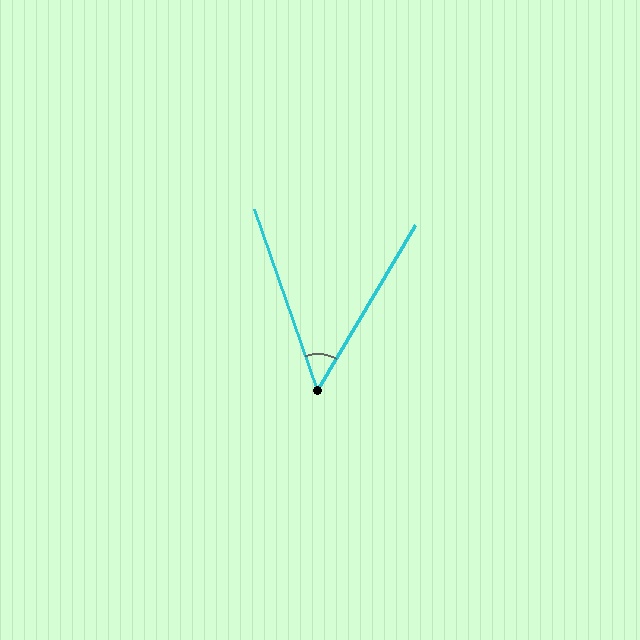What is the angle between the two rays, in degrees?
Approximately 50 degrees.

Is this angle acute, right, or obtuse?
It is acute.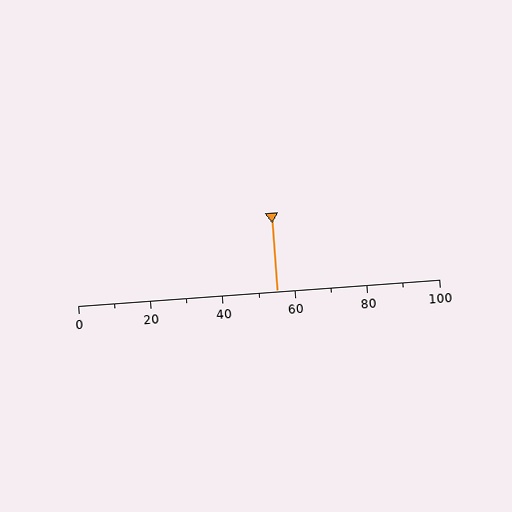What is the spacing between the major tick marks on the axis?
The major ticks are spaced 20 apart.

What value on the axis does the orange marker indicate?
The marker indicates approximately 55.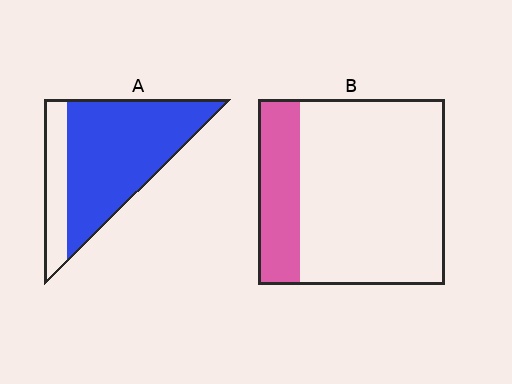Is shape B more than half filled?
No.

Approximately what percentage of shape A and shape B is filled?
A is approximately 75% and B is approximately 20%.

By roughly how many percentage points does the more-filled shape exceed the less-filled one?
By roughly 55 percentage points (A over B).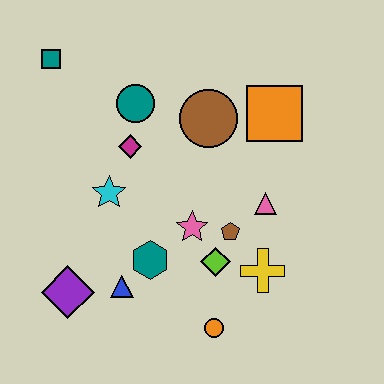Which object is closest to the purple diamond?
The blue triangle is closest to the purple diamond.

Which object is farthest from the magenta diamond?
The orange circle is farthest from the magenta diamond.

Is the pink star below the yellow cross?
No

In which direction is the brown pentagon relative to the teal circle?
The brown pentagon is below the teal circle.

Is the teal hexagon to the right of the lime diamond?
No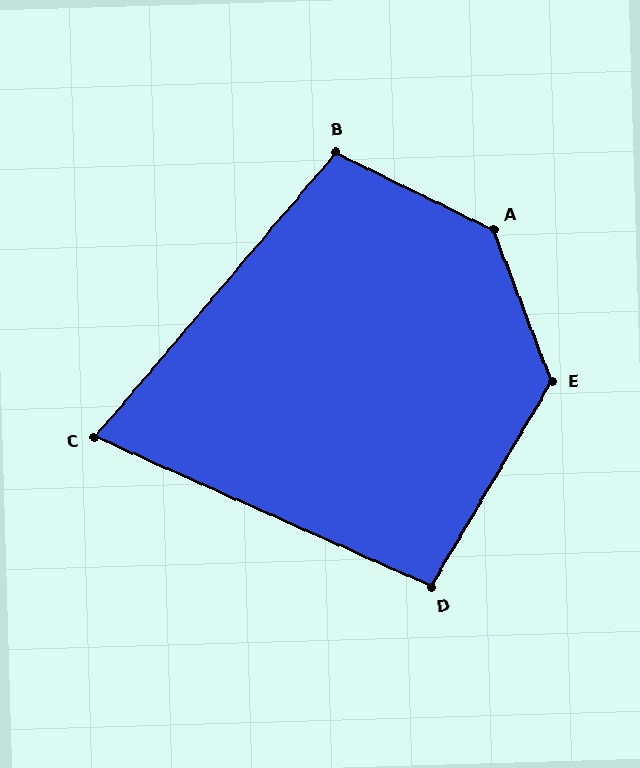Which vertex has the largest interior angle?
A, at approximately 137 degrees.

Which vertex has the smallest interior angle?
C, at approximately 74 degrees.